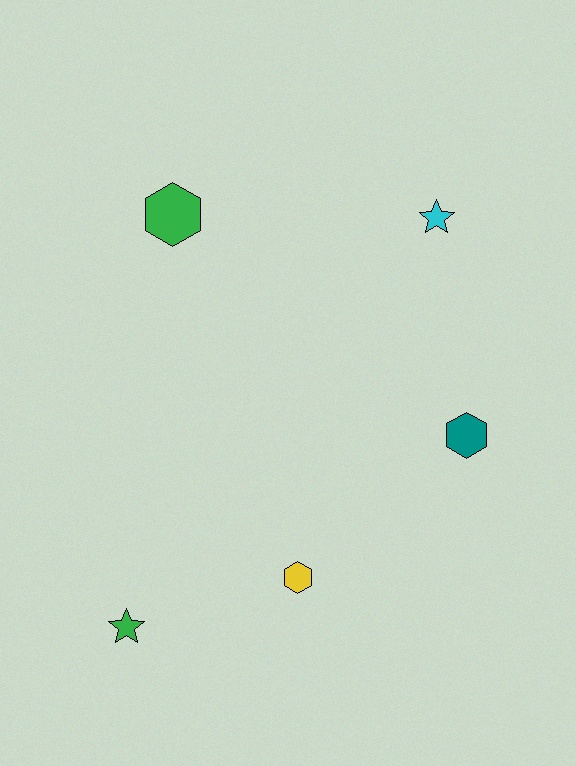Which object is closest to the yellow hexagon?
The green star is closest to the yellow hexagon.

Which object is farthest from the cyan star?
The green star is farthest from the cyan star.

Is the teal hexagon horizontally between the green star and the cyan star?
No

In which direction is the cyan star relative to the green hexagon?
The cyan star is to the right of the green hexagon.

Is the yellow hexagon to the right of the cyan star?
No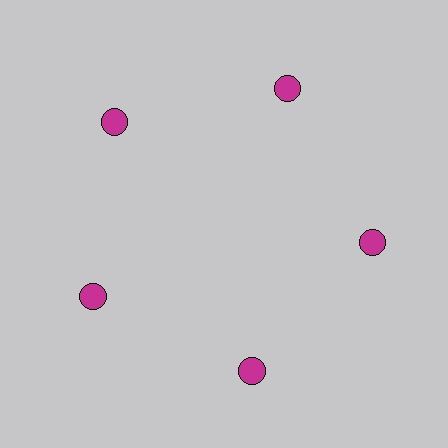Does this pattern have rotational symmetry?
Yes, this pattern has 5-fold rotational symmetry. It looks the same after rotating 72 degrees around the center.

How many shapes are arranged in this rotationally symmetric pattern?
There are 5 shapes, arranged in 5 groups of 1.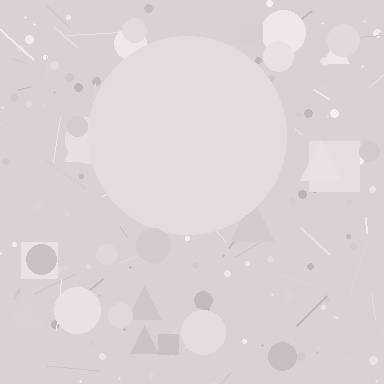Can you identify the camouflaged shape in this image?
The camouflaged shape is a circle.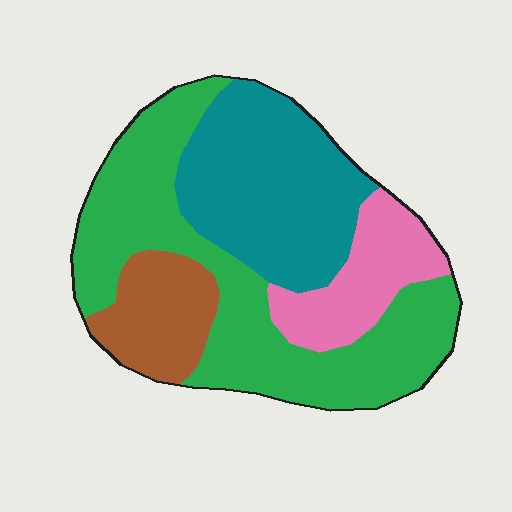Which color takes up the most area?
Green, at roughly 45%.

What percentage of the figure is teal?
Teal takes up between a quarter and a half of the figure.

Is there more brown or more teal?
Teal.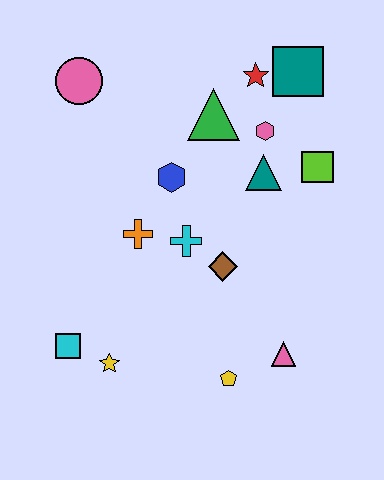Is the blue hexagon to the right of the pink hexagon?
No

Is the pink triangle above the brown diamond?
No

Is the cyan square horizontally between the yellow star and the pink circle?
No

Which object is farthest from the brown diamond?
The pink circle is farthest from the brown diamond.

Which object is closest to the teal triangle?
The pink hexagon is closest to the teal triangle.